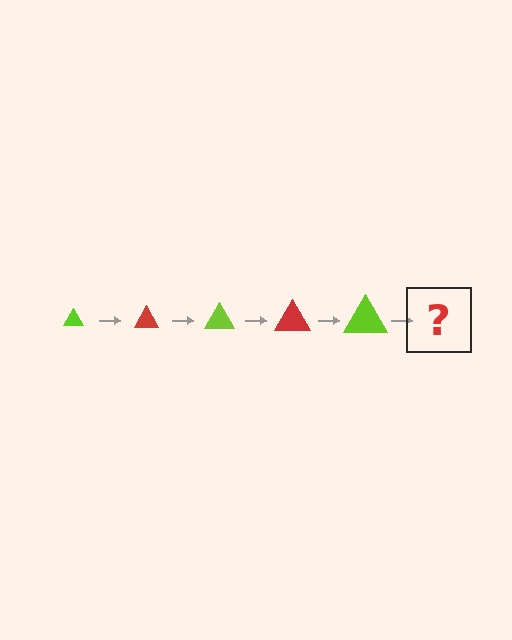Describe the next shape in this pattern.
It should be a red triangle, larger than the previous one.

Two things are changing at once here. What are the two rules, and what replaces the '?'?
The two rules are that the triangle grows larger each step and the color cycles through lime and red. The '?' should be a red triangle, larger than the previous one.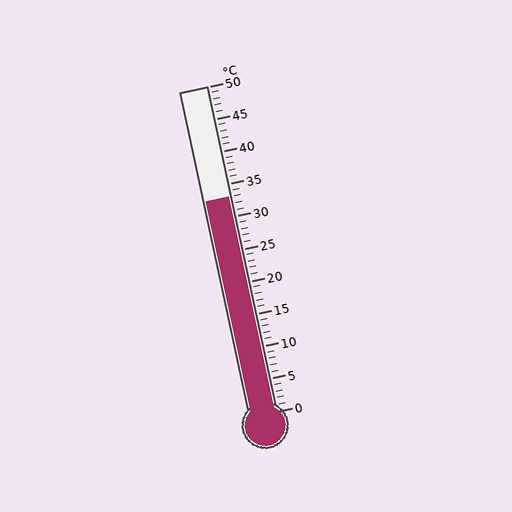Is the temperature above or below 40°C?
The temperature is below 40°C.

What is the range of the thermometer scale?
The thermometer scale ranges from 0°C to 50°C.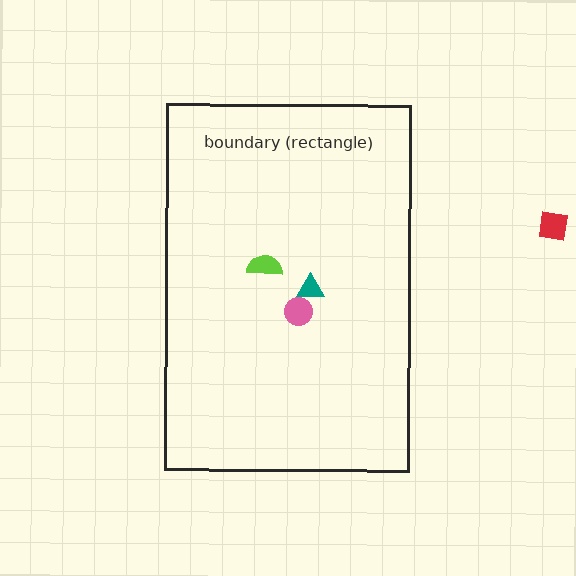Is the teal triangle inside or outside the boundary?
Inside.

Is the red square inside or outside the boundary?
Outside.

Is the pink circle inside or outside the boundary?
Inside.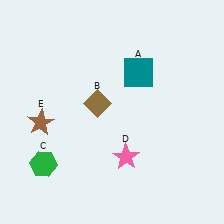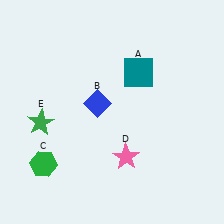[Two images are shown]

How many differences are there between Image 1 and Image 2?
There are 2 differences between the two images.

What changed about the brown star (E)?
In Image 1, E is brown. In Image 2, it changed to green.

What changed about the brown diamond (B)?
In Image 1, B is brown. In Image 2, it changed to blue.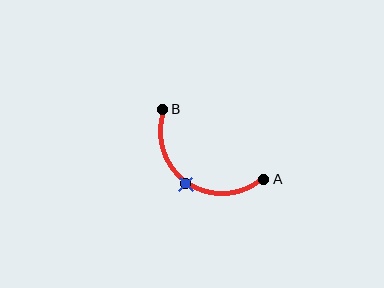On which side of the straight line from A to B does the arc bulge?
The arc bulges below and to the left of the straight line connecting A and B.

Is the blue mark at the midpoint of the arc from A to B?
Yes. The blue mark lies on the arc at equal arc-length from both A and B — it is the arc midpoint.